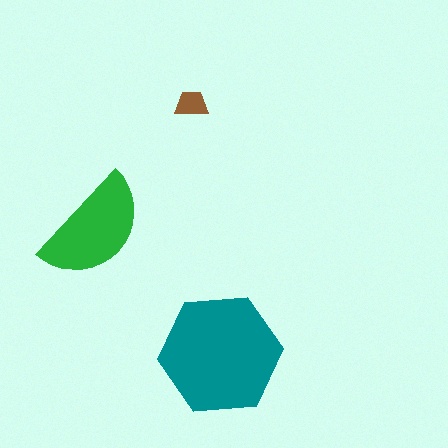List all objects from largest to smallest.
The teal hexagon, the green semicircle, the brown trapezoid.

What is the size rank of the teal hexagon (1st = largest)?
1st.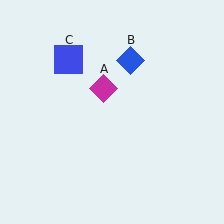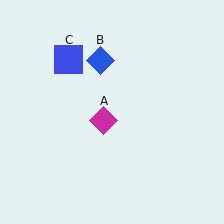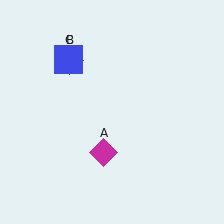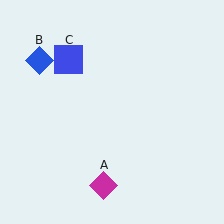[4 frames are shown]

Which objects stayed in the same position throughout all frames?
Blue square (object C) remained stationary.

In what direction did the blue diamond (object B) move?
The blue diamond (object B) moved left.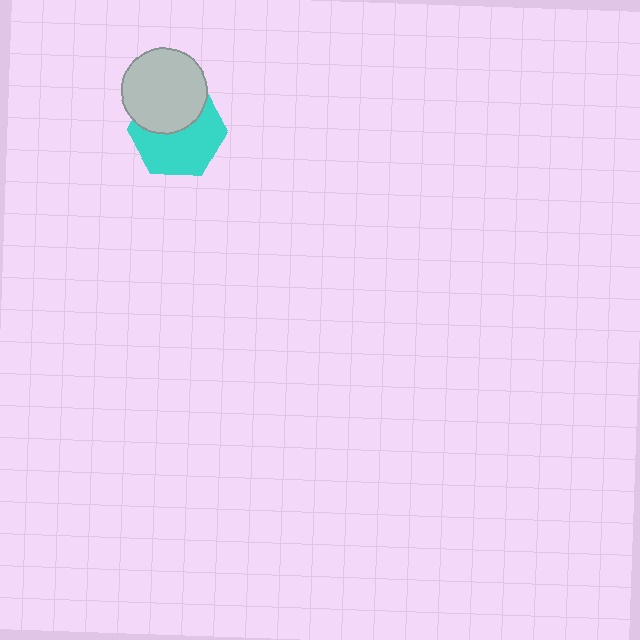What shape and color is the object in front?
The object in front is a light gray circle.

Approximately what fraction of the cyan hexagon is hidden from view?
Roughly 40% of the cyan hexagon is hidden behind the light gray circle.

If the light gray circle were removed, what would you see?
You would see the complete cyan hexagon.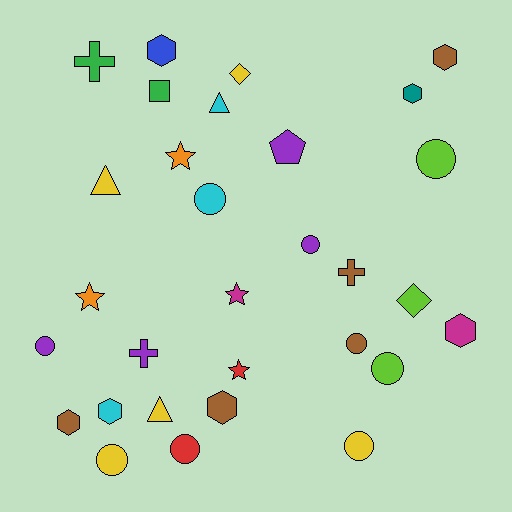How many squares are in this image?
There is 1 square.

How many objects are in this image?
There are 30 objects.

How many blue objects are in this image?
There is 1 blue object.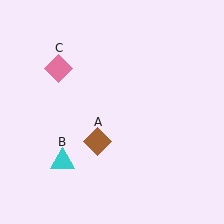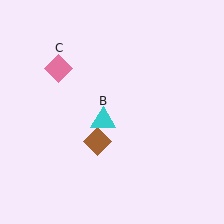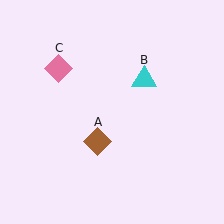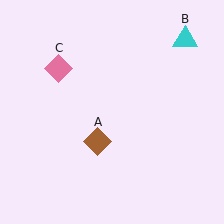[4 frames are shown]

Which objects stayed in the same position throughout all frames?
Brown diamond (object A) and pink diamond (object C) remained stationary.